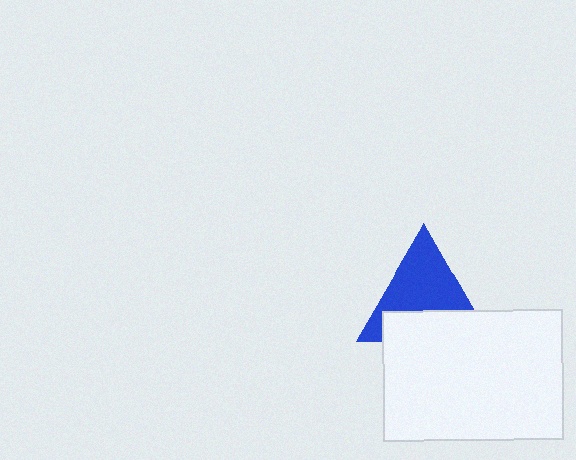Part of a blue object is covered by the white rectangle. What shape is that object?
It is a triangle.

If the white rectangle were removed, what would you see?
You would see the complete blue triangle.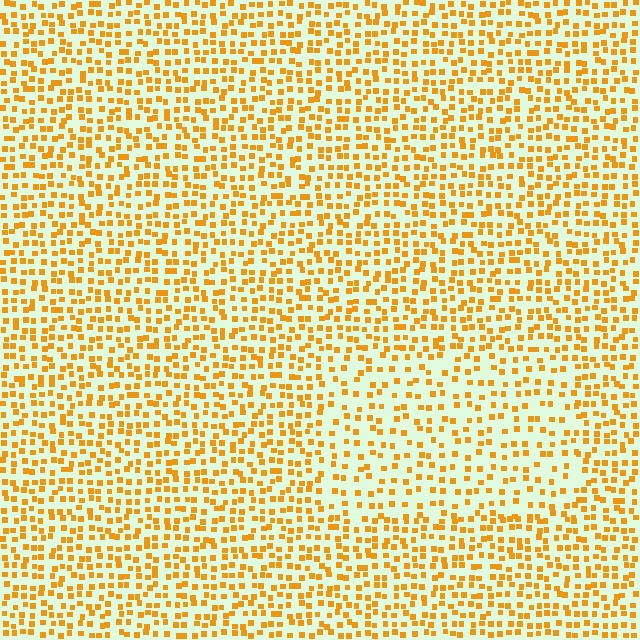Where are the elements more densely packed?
The elements are more densely packed outside the rectangle boundary.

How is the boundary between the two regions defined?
The boundary is defined by a change in element density (approximately 1.6x ratio). All elements are the same color, size, and shape.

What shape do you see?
I see a rectangle.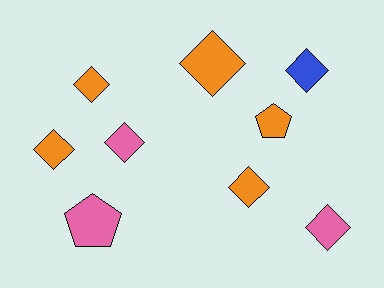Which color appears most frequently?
Orange, with 5 objects.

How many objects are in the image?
There are 9 objects.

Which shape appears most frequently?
Diamond, with 7 objects.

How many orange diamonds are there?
There are 4 orange diamonds.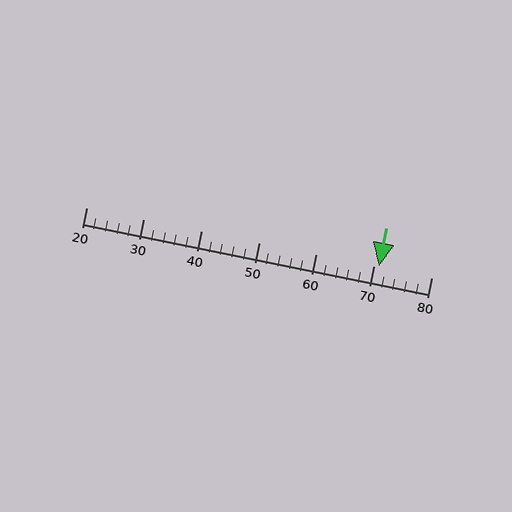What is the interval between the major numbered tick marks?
The major tick marks are spaced 10 units apart.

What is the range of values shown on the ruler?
The ruler shows values from 20 to 80.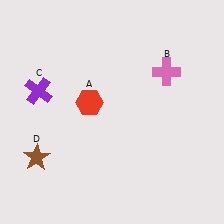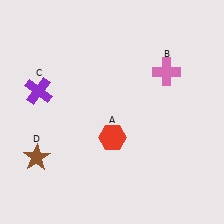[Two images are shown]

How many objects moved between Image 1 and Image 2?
1 object moved between the two images.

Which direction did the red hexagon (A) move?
The red hexagon (A) moved down.